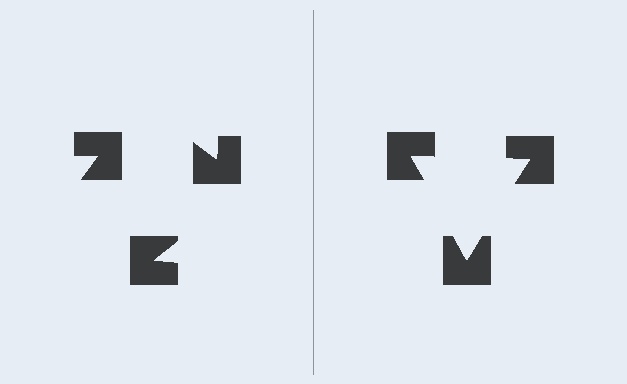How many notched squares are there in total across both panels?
6 — 3 on each side.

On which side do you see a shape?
An illusory triangle appears on the right side. On the left side the wedge cuts are rotated, so no coherent shape forms.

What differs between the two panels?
The notched squares are positioned identically on both sides; only the wedge orientations differ. On the right they align to a triangle; on the left they are misaligned.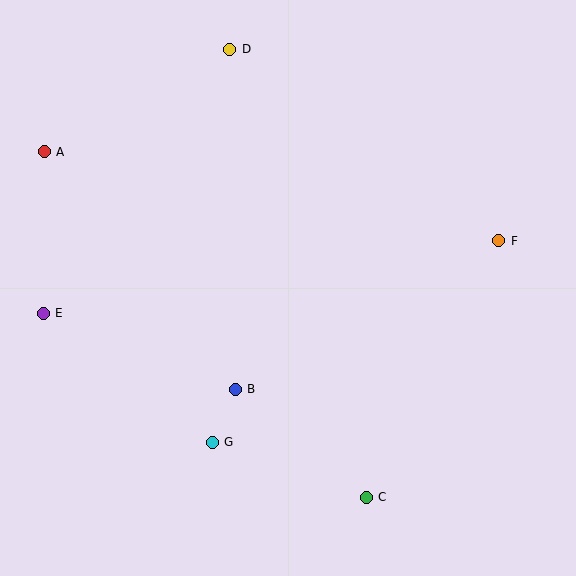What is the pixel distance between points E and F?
The distance between E and F is 461 pixels.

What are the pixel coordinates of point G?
Point G is at (212, 442).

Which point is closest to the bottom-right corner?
Point C is closest to the bottom-right corner.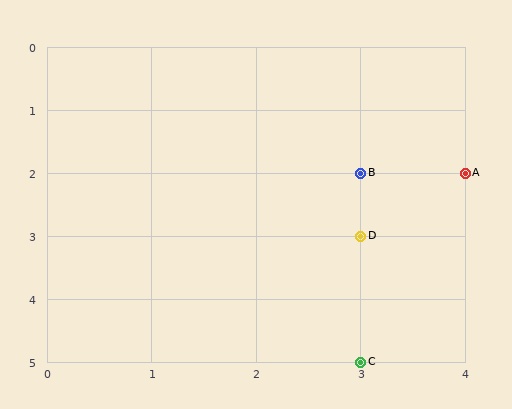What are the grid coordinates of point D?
Point D is at grid coordinates (3, 3).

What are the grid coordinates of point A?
Point A is at grid coordinates (4, 2).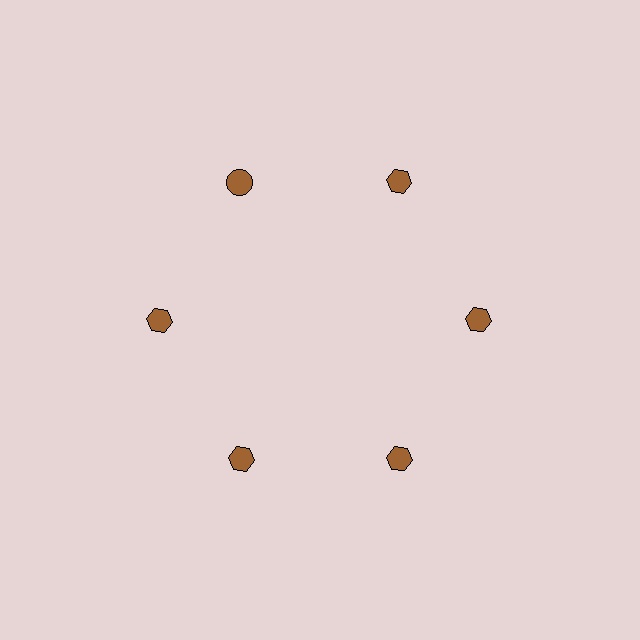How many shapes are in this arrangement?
There are 6 shapes arranged in a ring pattern.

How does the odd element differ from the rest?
It has a different shape: circle instead of hexagon.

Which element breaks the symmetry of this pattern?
The brown circle at roughly the 11 o'clock position breaks the symmetry. All other shapes are brown hexagons.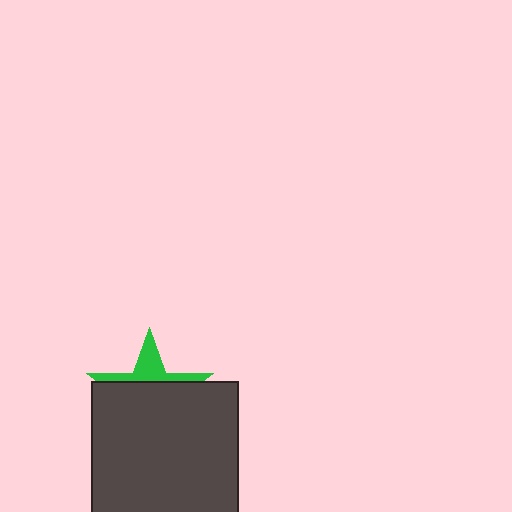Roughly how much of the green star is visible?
A small part of it is visible (roughly 32%).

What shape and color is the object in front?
The object in front is a dark gray square.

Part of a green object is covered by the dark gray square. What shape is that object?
It is a star.